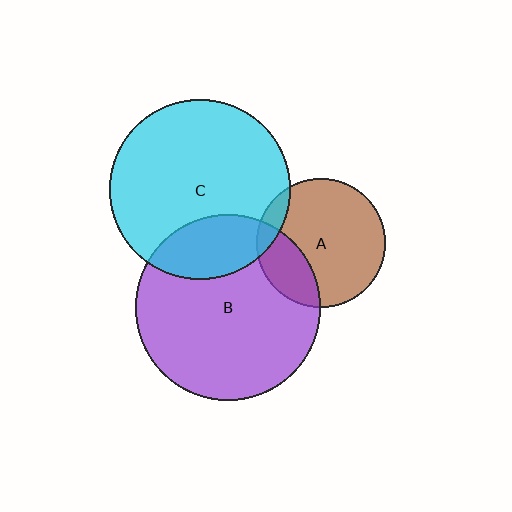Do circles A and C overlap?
Yes.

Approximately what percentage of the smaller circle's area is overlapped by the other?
Approximately 10%.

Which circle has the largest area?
Circle B (purple).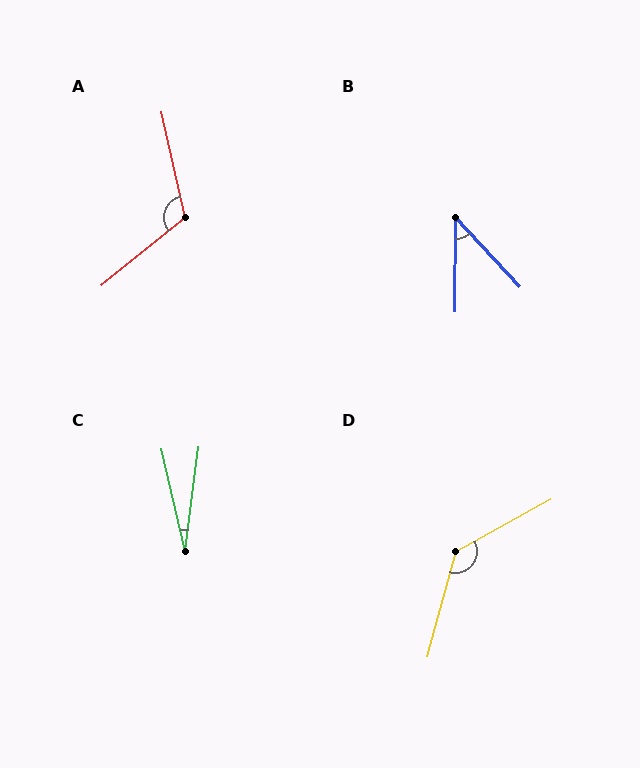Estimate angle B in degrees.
Approximately 43 degrees.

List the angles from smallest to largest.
C (21°), B (43°), A (117°), D (134°).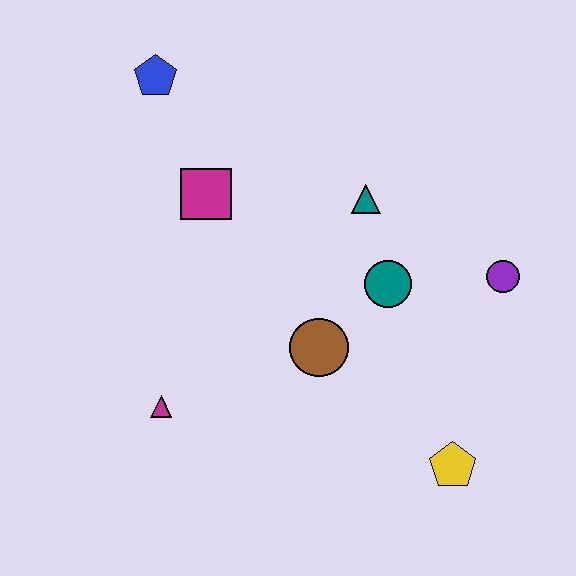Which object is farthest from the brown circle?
The blue pentagon is farthest from the brown circle.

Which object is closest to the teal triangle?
The teal circle is closest to the teal triangle.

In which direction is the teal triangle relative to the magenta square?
The teal triangle is to the right of the magenta square.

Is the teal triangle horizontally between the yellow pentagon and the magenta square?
Yes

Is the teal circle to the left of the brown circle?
No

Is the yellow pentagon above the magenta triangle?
No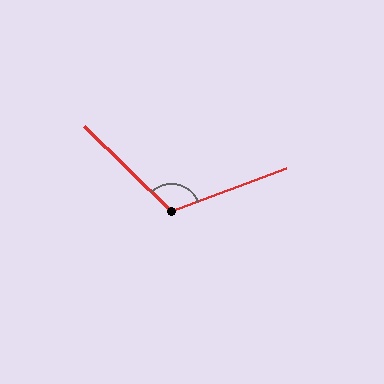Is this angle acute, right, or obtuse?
It is obtuse.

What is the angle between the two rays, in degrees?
Approximately 115 degrees.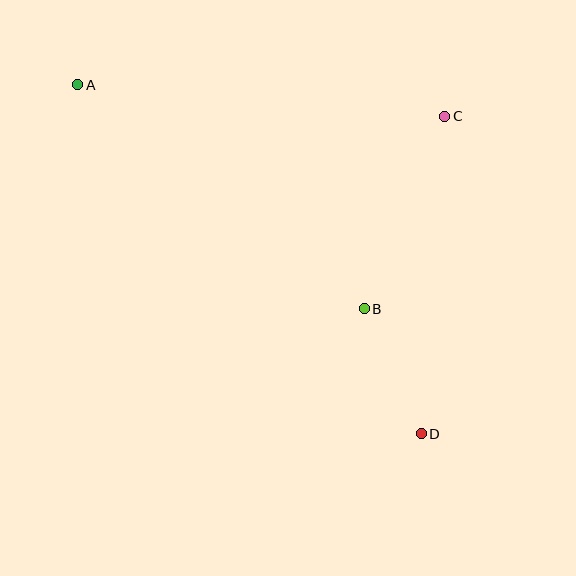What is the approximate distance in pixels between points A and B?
The distance between A and B is approximately 364 pixels.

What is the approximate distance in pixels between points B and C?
The distance between B and C is approximately 209 pixels.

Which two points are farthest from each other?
Points A and D are farthest from each other.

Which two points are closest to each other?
Points B and D are closest to each other.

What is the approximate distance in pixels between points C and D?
The distance between C and D is approximately 318 pixels.